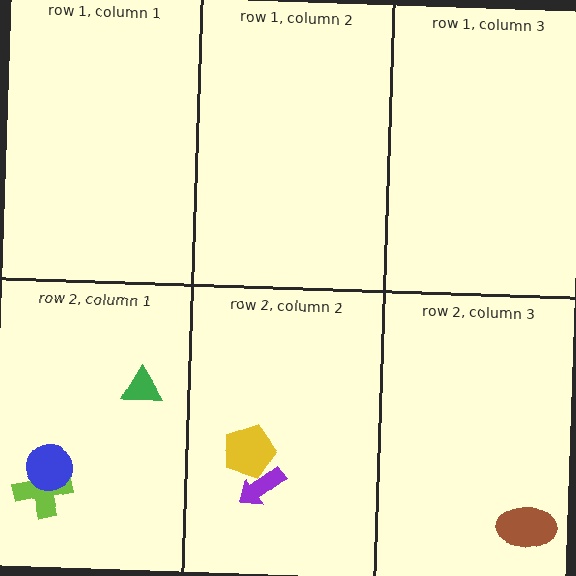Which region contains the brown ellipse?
The row 2, column 3 region.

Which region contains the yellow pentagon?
The row 2, column 2 region.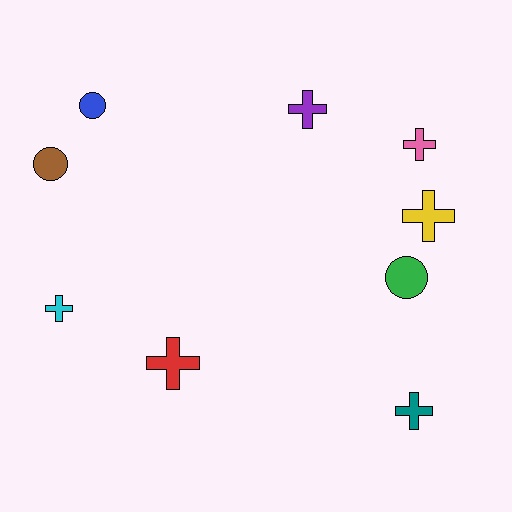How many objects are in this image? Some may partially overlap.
There are 9 objects.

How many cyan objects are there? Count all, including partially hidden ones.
There is 1 cyan object.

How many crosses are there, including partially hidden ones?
There are 6 crosses.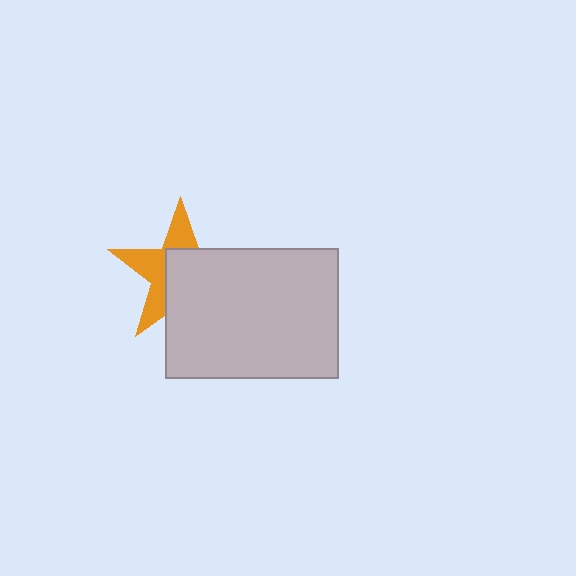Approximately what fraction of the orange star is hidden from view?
Roughly 57% of the orange star is hidden behind the light gray rectangle.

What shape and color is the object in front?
The object in front is a light gray rectangle.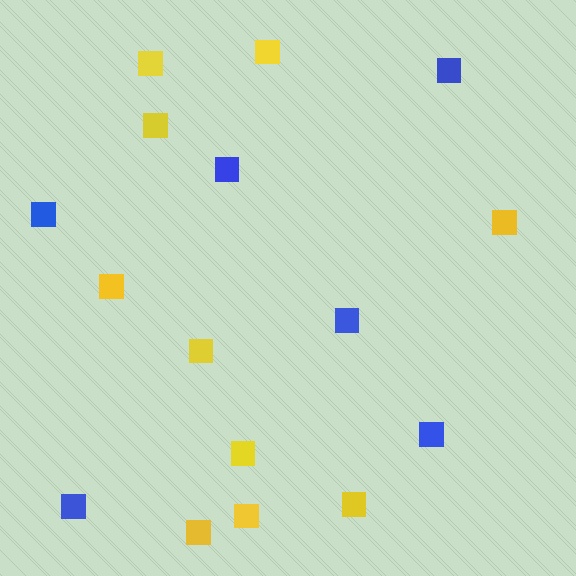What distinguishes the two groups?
There are 2 groups: one group of blue squares (6) and one group of yellow squares (10).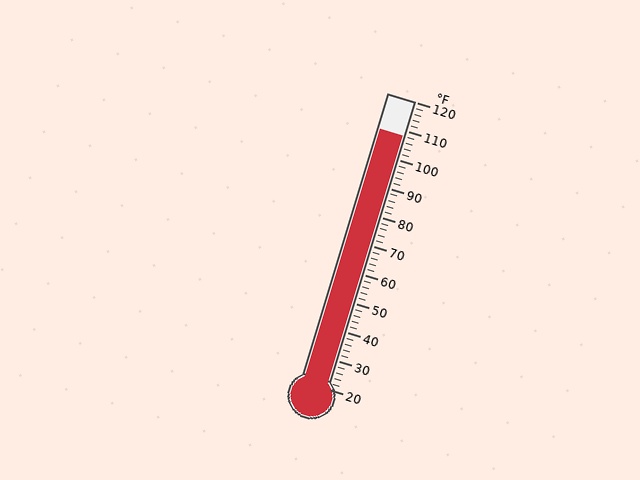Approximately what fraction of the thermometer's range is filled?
The thermometer is filled to approximately 90% of its range.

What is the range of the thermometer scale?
The thermometer scale ranges from 20°F to 120°F.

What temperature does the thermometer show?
The thermometer shows approximately 108°F.